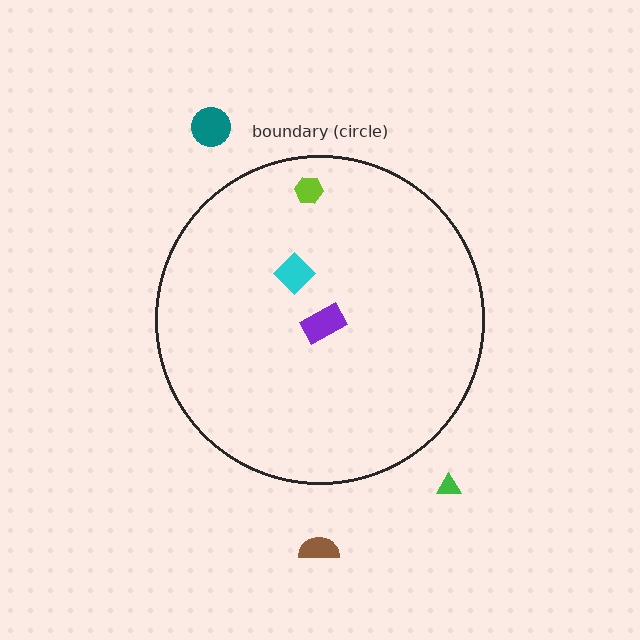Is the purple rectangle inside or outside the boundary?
Inside.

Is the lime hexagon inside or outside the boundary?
Inside.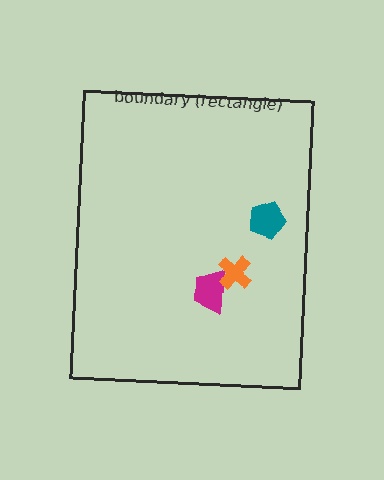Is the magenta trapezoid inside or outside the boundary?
Inside.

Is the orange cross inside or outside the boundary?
Inside.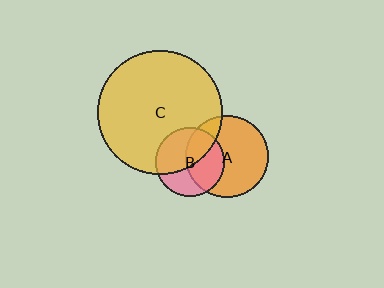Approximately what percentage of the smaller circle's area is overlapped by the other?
Approximately 45%.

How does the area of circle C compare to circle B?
Approximately 3.3 times.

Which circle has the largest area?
Circle C (yellow).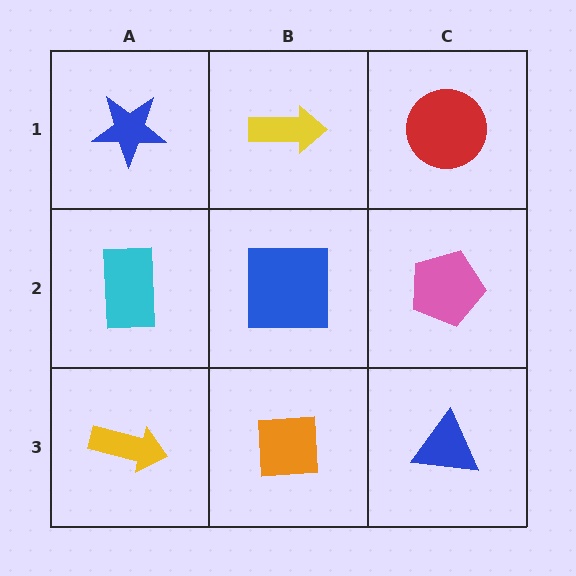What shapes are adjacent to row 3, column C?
A pink pentagon (row 2, column C), an orange square (row 3, column B).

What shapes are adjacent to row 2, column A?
A blue star (row 1, column A), a yellow arrow (row 3, column A), a blue square (row 2, column B).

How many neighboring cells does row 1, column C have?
2.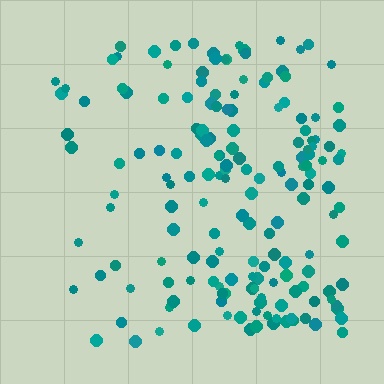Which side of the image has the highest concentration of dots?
The right.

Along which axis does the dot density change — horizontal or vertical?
Horizontal.